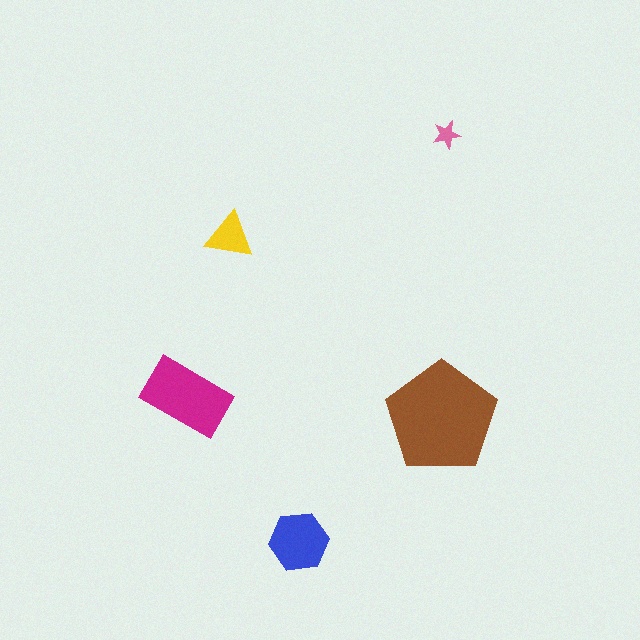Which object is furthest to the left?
The magenta rectangle is leftmost.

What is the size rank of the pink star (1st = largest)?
5th.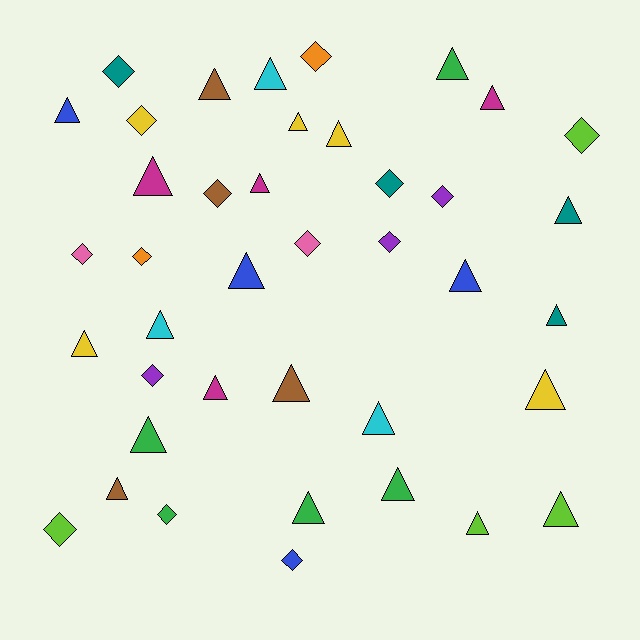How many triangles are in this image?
There are 25 triangles.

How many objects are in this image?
There are 40 objects.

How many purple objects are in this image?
There are 3 purple objects.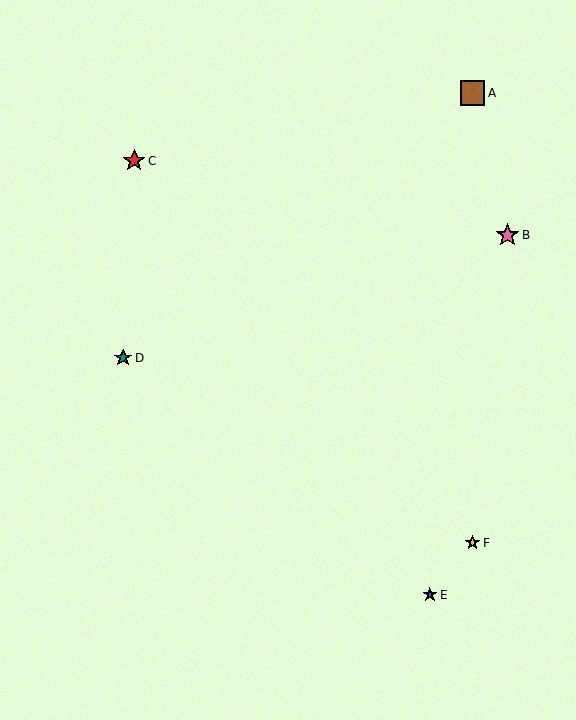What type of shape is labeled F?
Shape F is a yellow star.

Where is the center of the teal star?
The center of the teal star is at (123, 358).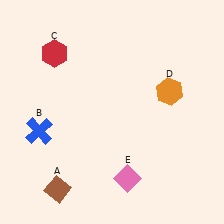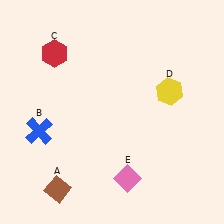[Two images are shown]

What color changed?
The hexagon (D) changed from orange in Image 1 to yellow in Image 2.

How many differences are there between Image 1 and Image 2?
There is 1 difference between the two images.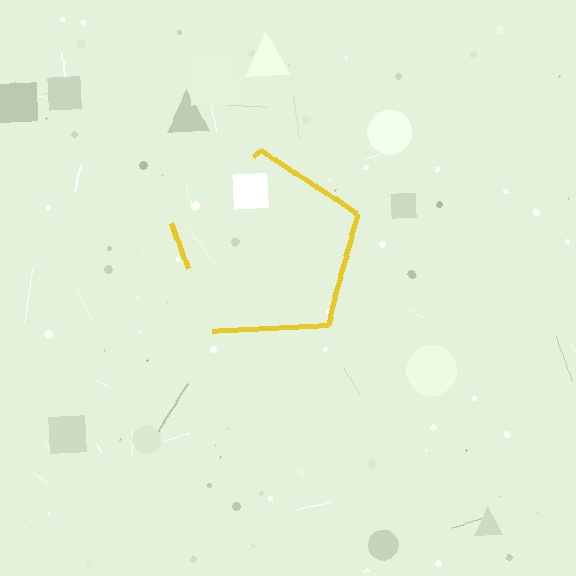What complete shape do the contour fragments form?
The contour fragments form a pentagon.